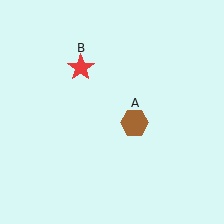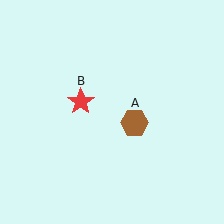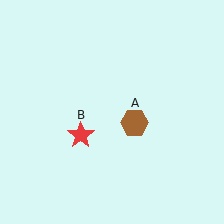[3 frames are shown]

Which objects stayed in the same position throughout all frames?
Brown hexagon (object A) remained stationary.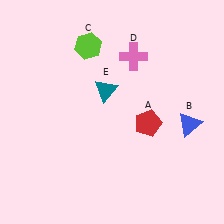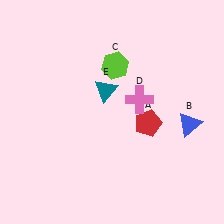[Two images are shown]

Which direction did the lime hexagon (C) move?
The lime hexagon (C) moved right.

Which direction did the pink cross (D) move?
The pink cross (D) moved down.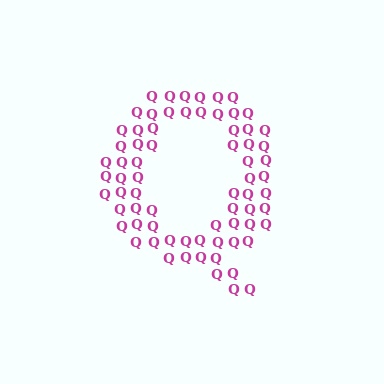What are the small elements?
The small elements are letter Q's.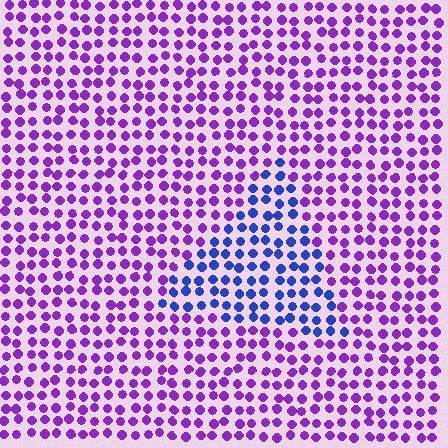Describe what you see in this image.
The image is filled with small purple elements in a uniform arrangement. A triangle-shaped region is visible where the elements are tinted to a slightly different hue, forming a subtle color boundary.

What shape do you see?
I see a triangle.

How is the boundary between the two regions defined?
The boundary is defined purely by a slight shift in hue (about 50 degrees). Spacing, size, and orientation are identical on both sides.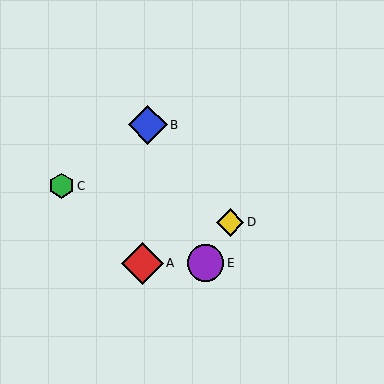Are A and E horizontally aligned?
Yes, both are at y≈263.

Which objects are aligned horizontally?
Objects A, E are aligned horizontally.